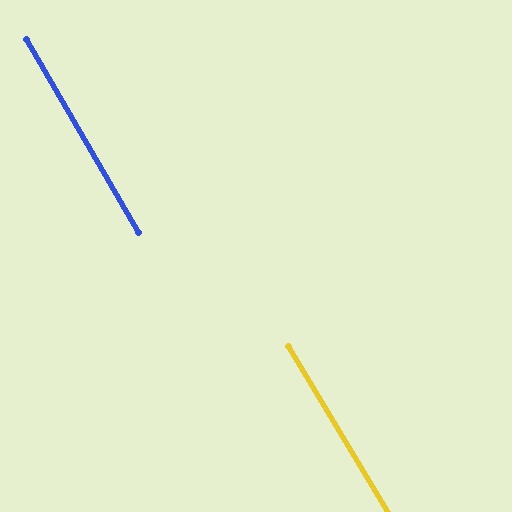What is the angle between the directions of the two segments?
Approximately 1 degree.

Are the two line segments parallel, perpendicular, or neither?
Parallel — their directions differ by only 0.6°.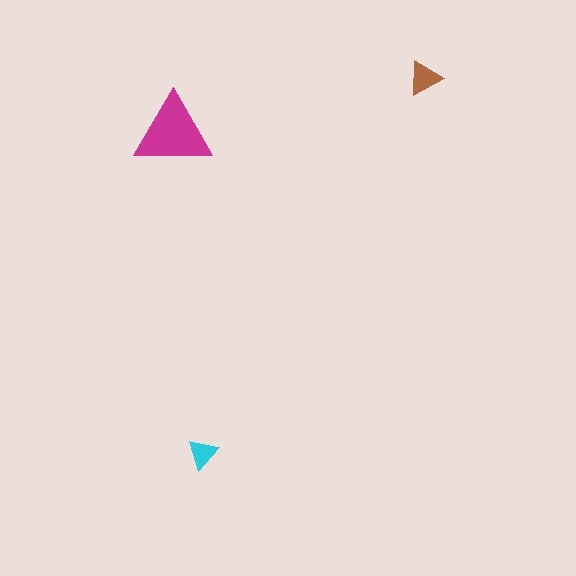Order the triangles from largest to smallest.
the magenta one, the brown one, the cyan one.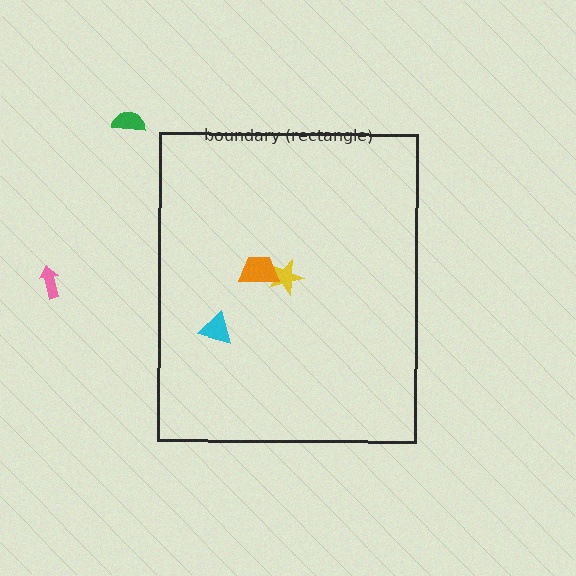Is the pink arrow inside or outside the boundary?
Outside.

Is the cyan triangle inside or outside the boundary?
Inside.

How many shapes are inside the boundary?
3 inside, 2 outside.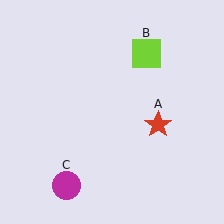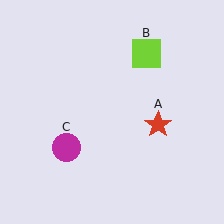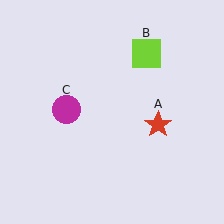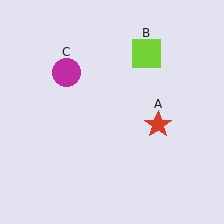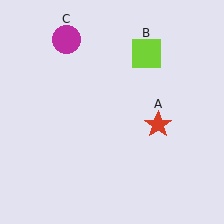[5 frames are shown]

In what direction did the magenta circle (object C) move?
The magenta circle (object C) moved up.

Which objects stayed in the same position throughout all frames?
Red star (object A) and lime square (object B) remained stationary.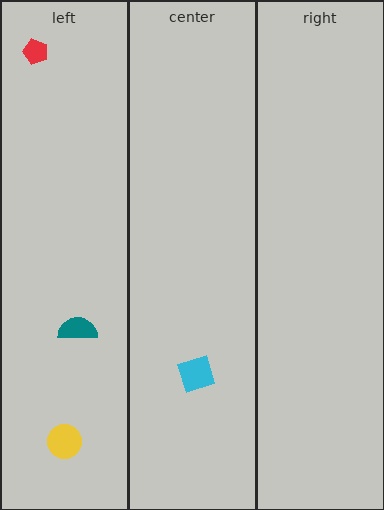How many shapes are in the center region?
1.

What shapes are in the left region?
The teal semicircle, the yellow circle, the red pentagon.